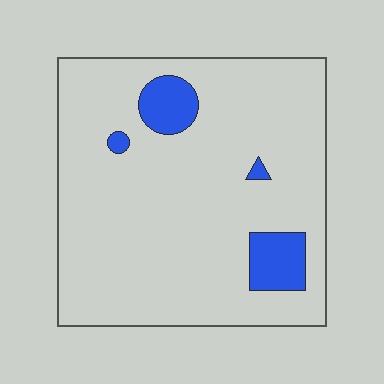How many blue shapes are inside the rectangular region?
4.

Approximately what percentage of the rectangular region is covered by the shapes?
Approximately 10%.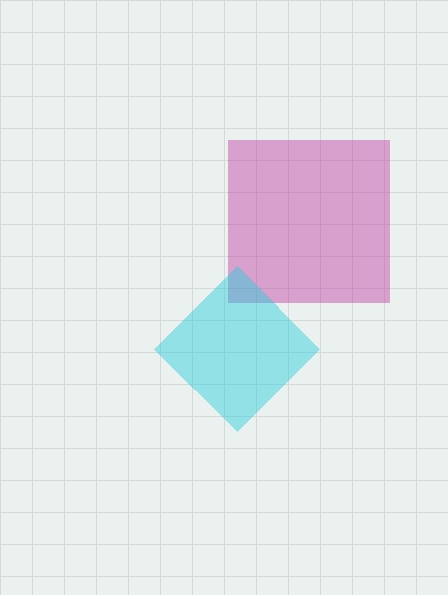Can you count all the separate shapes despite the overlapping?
Yes, there are 2 separate shapes.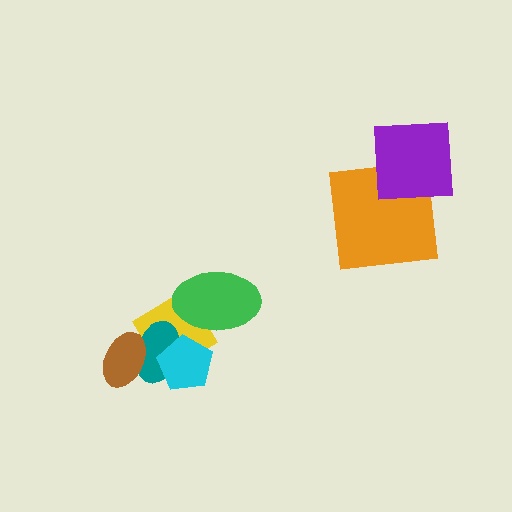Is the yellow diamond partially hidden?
Yes, it is partially covered by another shape.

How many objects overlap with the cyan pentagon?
2 objects overlap with the cyan pentagon.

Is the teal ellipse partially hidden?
Yes, it is partially covered by another shape.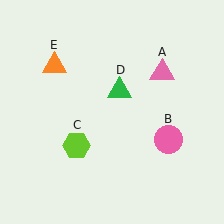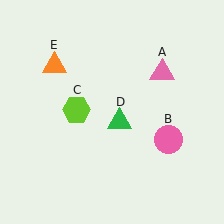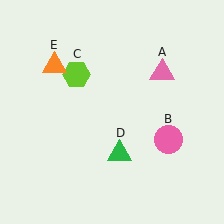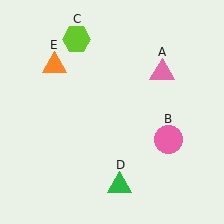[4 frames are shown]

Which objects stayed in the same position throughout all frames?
Pink triangle (object A) and pink circle (object B) and orange triangle (object E) remained stationary.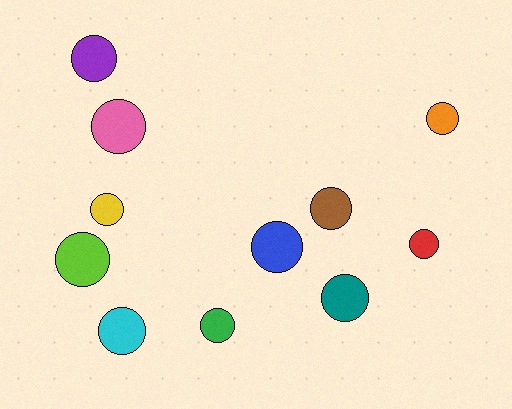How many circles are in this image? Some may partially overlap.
There are 11 circles.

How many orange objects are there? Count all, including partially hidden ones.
There is 1 orange object.